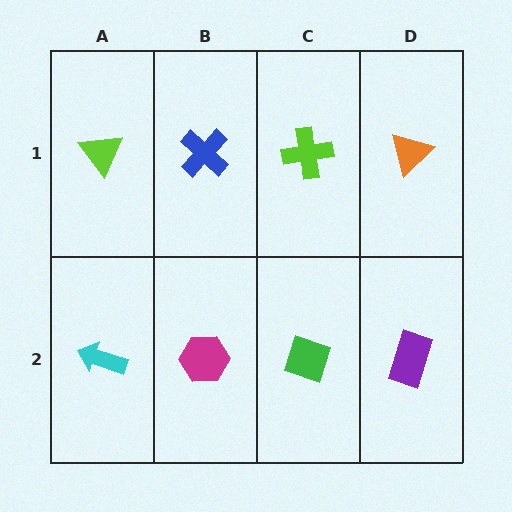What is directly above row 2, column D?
An orange triangle.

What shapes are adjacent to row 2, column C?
A lime cross (row 1, column C), a magenta hexagon (row 2, column B), a purple rectangle (row 2, column D).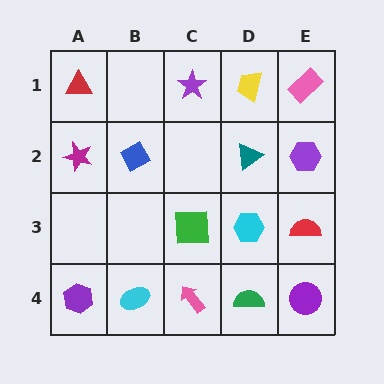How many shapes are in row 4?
5 shapes.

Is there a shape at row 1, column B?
No, that cell is empty.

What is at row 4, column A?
A purple hexagon.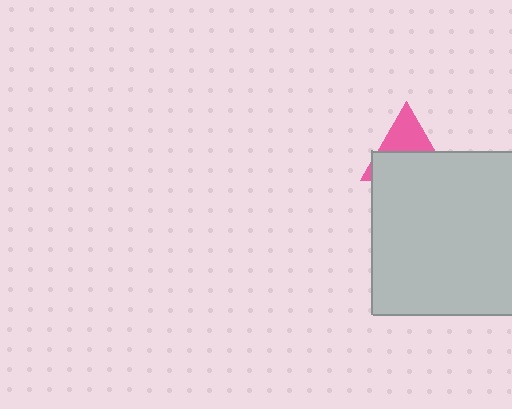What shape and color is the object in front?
The object in front is a light gray square.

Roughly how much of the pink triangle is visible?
A small part of it is visible (roughly 40%).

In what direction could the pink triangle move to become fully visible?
The pink triangle could move up. That would shift it out from behind the light gray square entirely.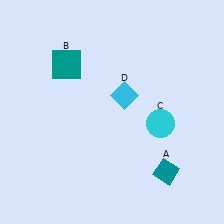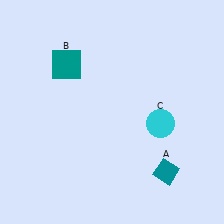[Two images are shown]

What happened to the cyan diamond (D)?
The cyan diamond (D) was removed in Image 2. It was in the top-right area of Image 1.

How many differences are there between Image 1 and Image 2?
There is 1 difference between the two images.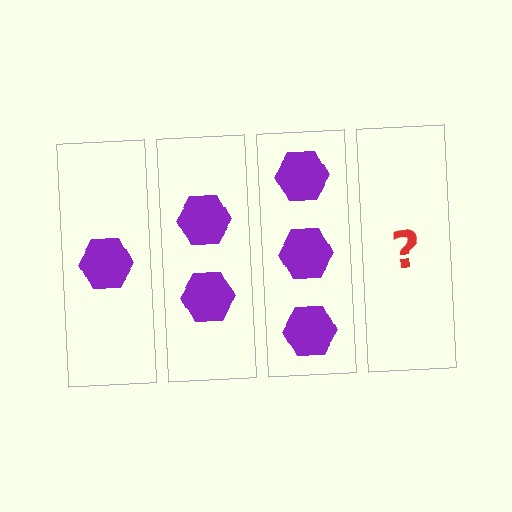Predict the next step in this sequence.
The next step is 4 hexagons.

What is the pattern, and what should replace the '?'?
The pattern is that each step adds one more hexagon. The '?' should be 4 hexagons.